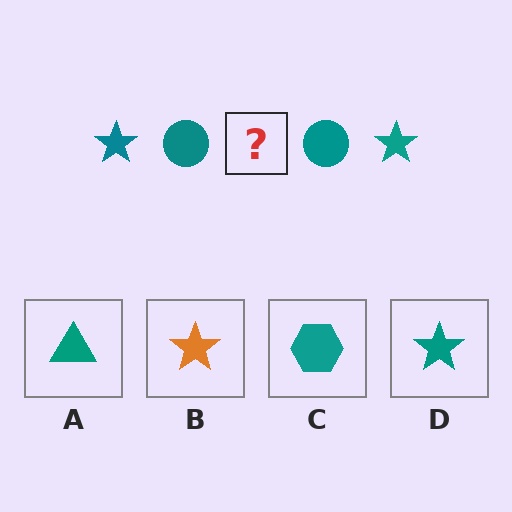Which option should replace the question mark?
Option D.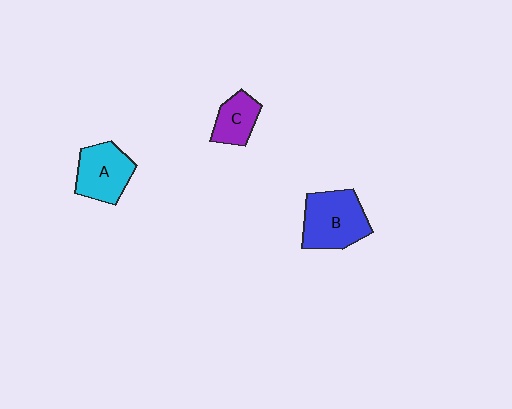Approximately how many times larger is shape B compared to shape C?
Approximately 1.8 times.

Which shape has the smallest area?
Shape C (purple).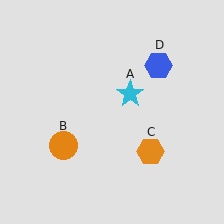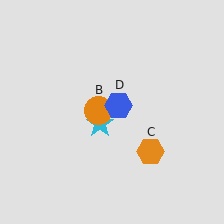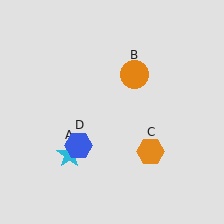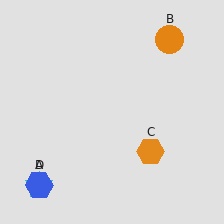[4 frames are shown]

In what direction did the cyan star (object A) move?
The cyan star (object A) moved down and to the left.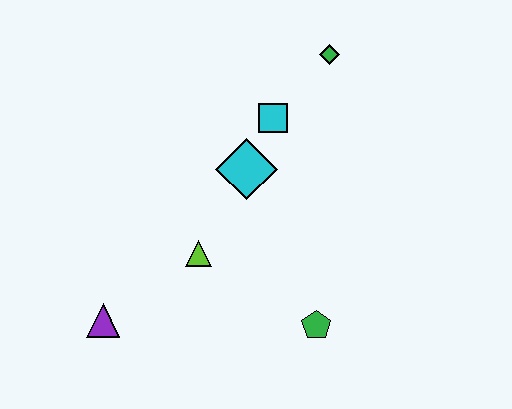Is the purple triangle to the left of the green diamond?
Yes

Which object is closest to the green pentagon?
The lime triangle is closest to the green pentagon.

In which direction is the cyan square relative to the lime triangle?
The cyan square is above the lime triangle.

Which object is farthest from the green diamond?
The purple triangle is farthest from the green diamond.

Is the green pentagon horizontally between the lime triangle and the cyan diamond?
No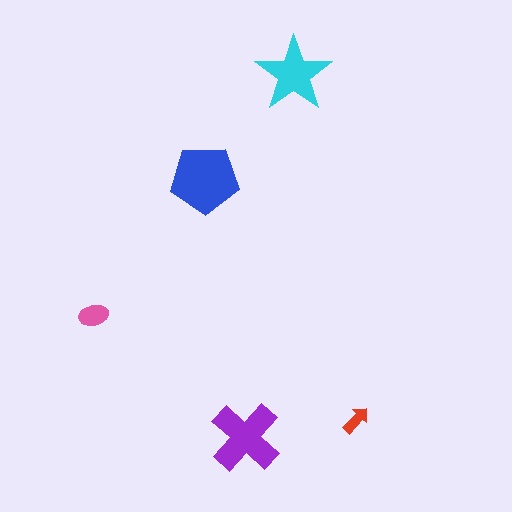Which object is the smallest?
The red arrow.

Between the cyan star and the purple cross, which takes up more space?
The purple cross.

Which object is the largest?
The blue pentagon.